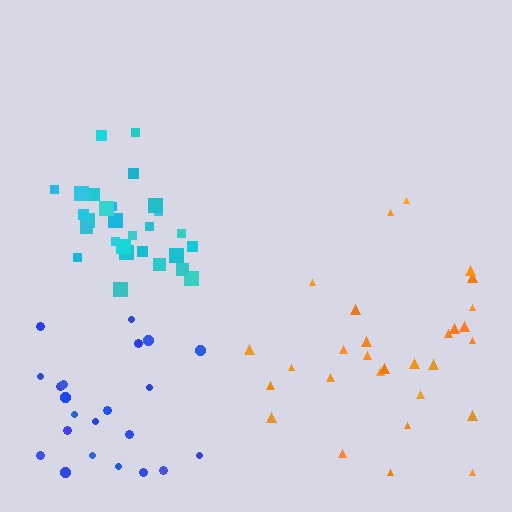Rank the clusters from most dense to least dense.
cyan, blue, orange.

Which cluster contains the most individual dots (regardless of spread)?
Orange (29).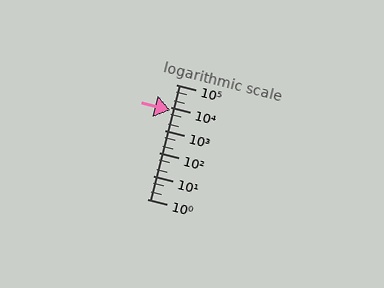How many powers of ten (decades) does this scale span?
The scale spans 5 decades, from 1 to 100000.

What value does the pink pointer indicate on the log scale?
The pointer indicates approximately 7500.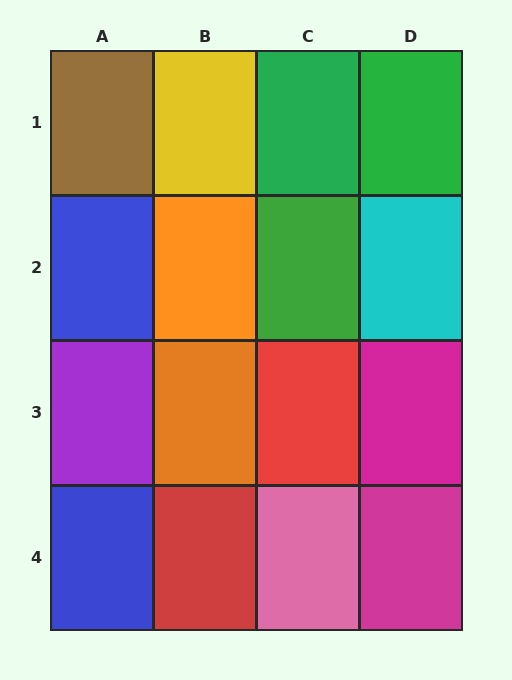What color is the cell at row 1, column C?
Green.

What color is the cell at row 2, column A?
Blue.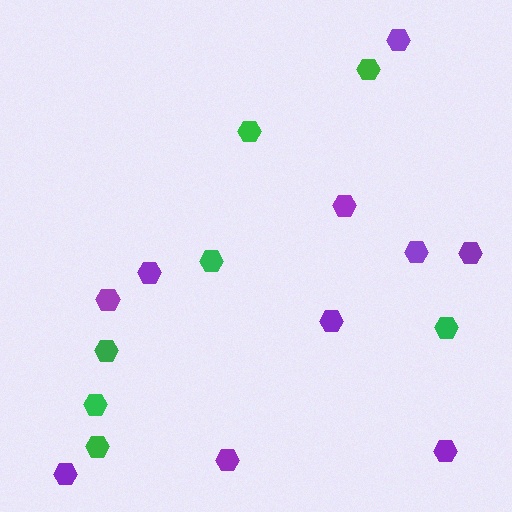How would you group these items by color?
There are 2 groups: one group of purple hexagons (10) and one group of green hexagons (7).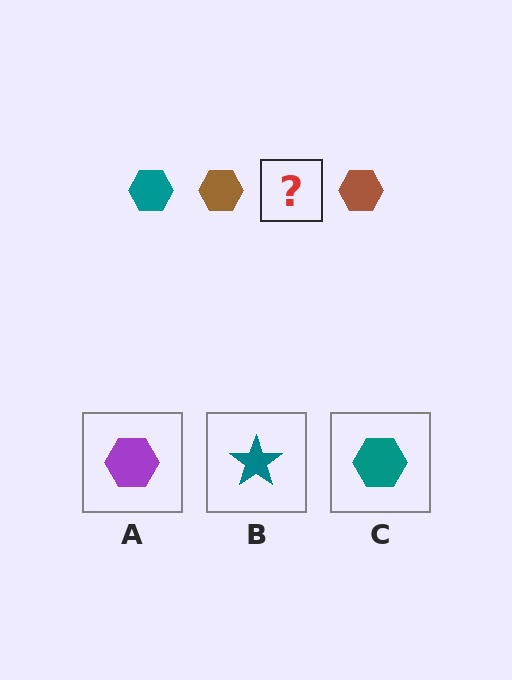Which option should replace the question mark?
Option C.